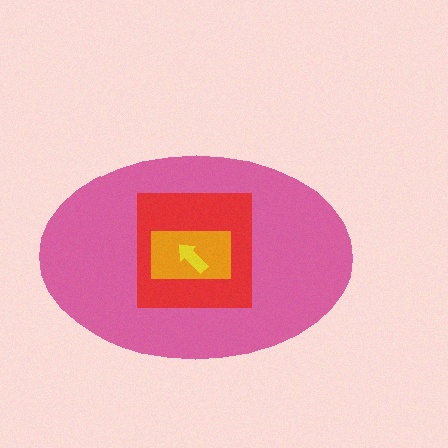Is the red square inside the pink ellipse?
Yes.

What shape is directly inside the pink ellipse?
The red square.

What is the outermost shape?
The pink ellipse.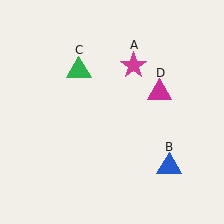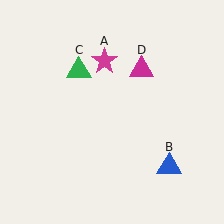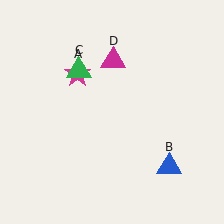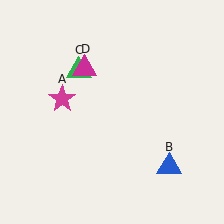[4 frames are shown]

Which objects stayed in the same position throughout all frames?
Blue triangle (object B) and green triangle (object C) remained stationary.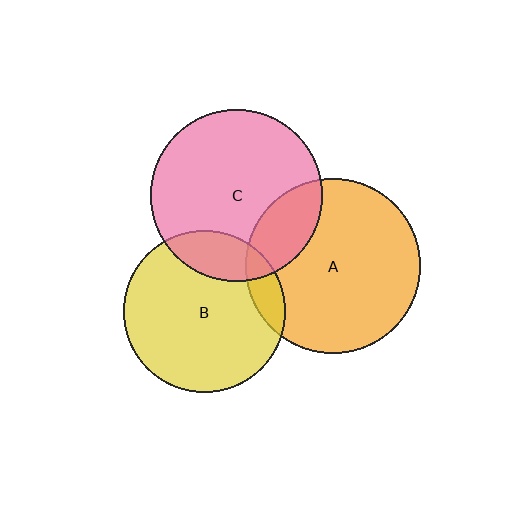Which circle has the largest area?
Circle A (orange).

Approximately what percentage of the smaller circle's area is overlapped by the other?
Approximately 20%.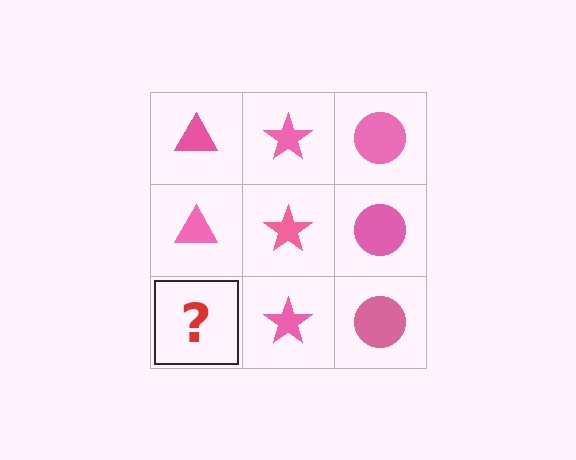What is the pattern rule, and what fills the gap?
The rule is that each column has a consistent shape. The gap should be filled with a pink triangle.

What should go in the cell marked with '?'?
The missing cell should contain a pink triangle.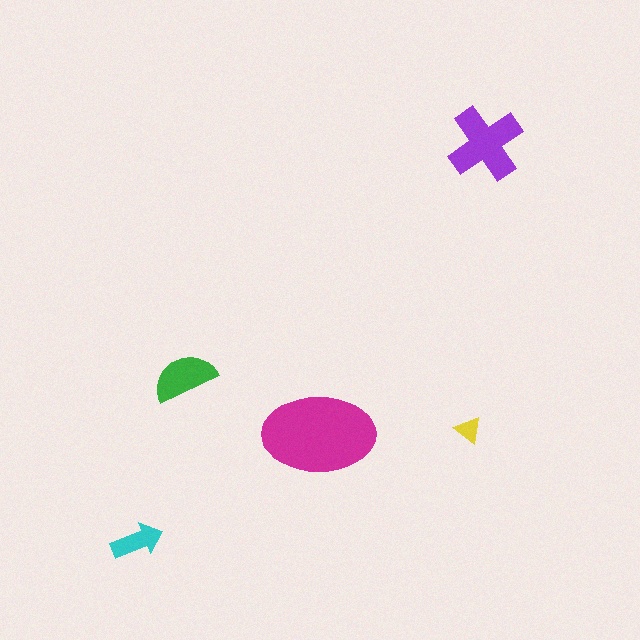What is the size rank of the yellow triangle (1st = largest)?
5th.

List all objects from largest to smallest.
The magenta ellipse, the purple cross, the green semicircle, the cyan arrow, the yellow triangle.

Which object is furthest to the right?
The purple cross is rightmost.